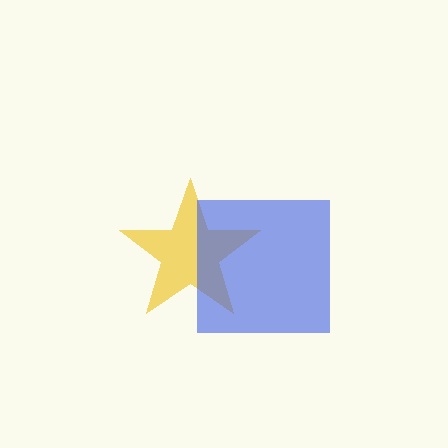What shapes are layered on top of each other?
The layered shapes are: a yellow star, a blue square.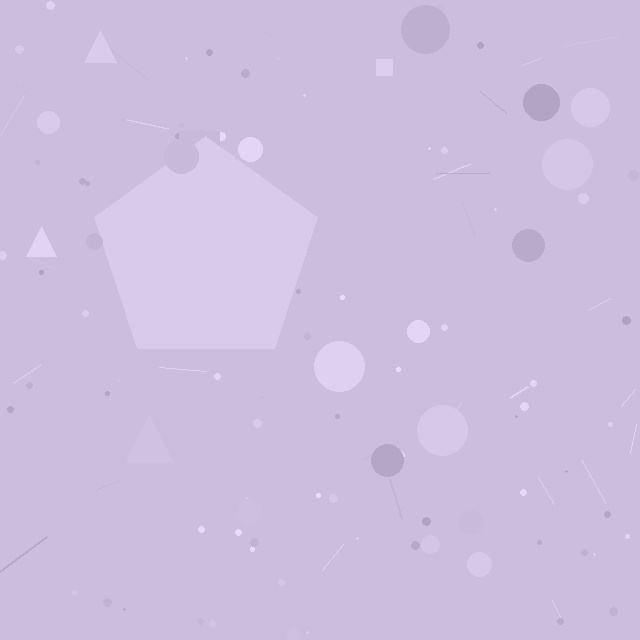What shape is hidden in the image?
A pentagon is hidden in the image.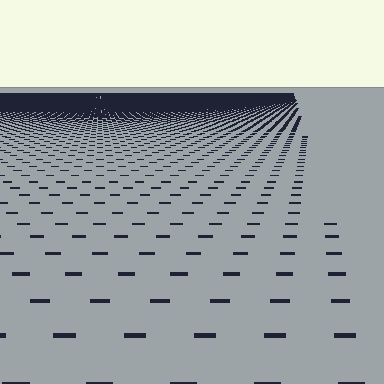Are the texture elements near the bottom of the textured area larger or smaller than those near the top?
Larger. Near the bottom, elements are closer to the viewer and appear at a bigger on-screen size.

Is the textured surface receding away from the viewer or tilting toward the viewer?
The surface is receding away from the viewer. Texture elements get smaller and denser toward the top.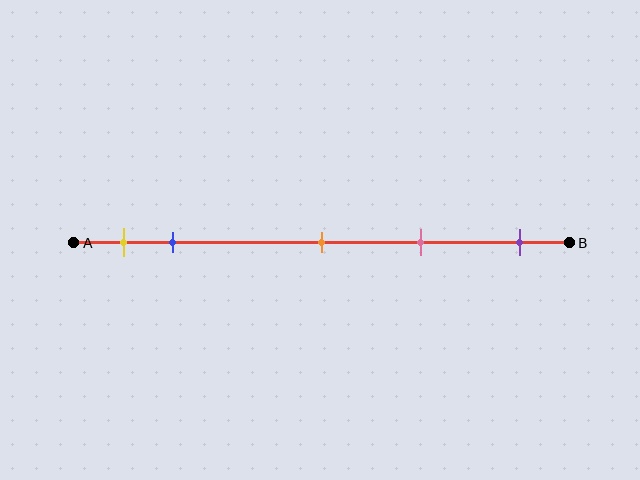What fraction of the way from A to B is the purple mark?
The purple mark is approximately 90% (0.9) of the way from A to B.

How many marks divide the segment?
There are 5 marks dividing the segment.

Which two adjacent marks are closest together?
The yellow and blue marks are the closest adjacent pair.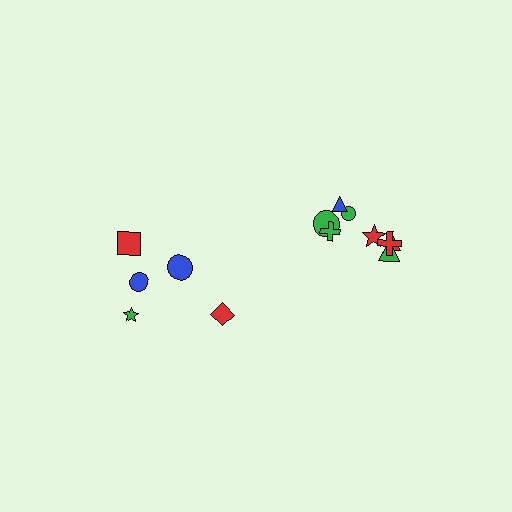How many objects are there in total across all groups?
There are 13 objects.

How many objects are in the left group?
There are 5 objects.